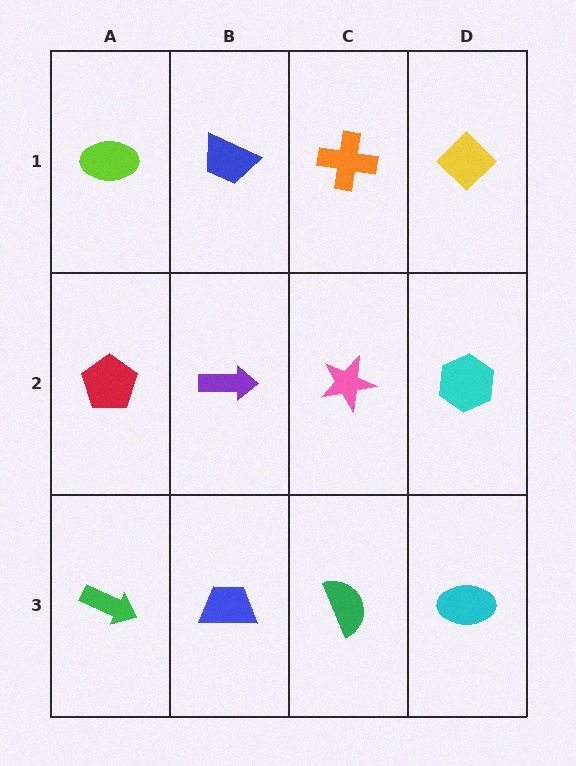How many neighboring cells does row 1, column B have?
3.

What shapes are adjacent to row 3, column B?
A purple arrow (row 2, column B), a green arrow (row 3, column A), a green semicircle (row 3, column C).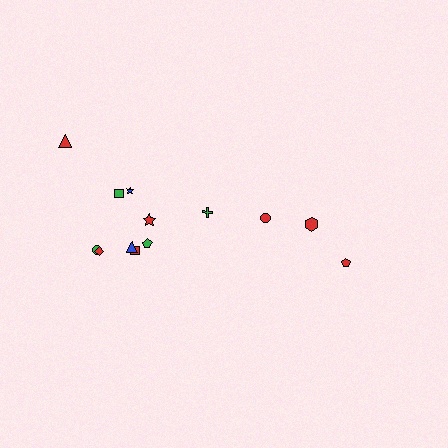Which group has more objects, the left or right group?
The left group.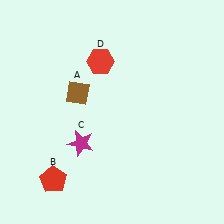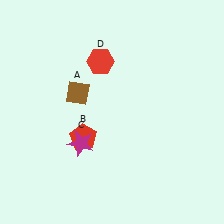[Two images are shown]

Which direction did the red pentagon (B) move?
The red pentagon (B) moved up.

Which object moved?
The red pentagon (B) moved up.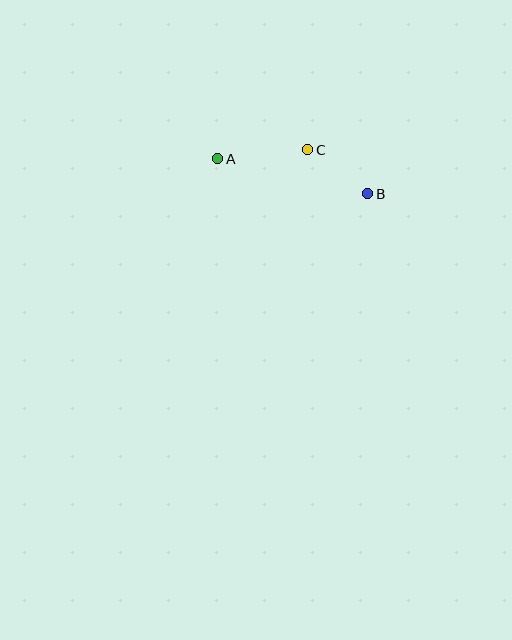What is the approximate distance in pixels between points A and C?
The distance between A and C is approximately 91 pixels.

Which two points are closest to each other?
Points B and C are closest to each other.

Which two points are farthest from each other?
Points A and B are farthest from each other.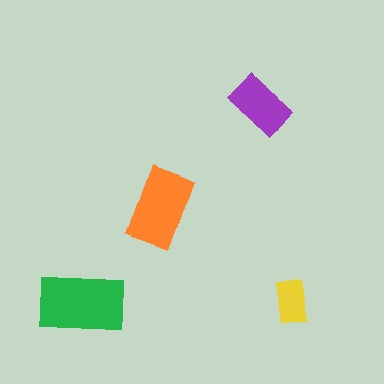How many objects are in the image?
There are 4 objects in the image.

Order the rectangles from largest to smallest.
the green one, the orange one, the purple one, the yellow one.